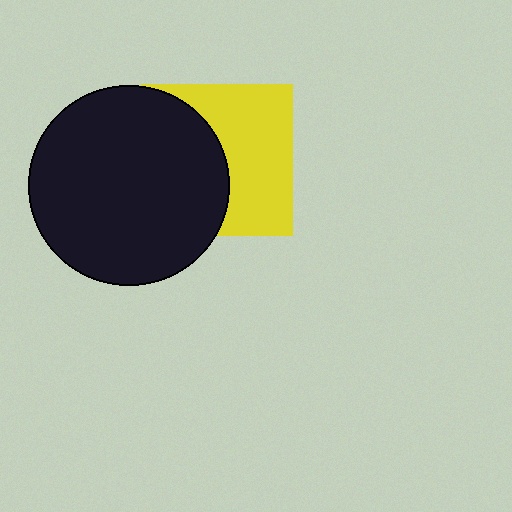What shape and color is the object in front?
The object in front is a black circle.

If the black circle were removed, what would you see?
You would see the complete yellow square.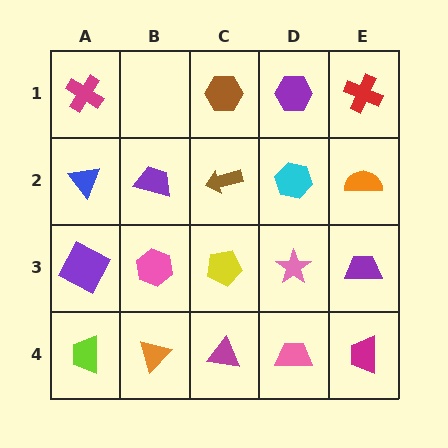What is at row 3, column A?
A purple square.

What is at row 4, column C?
A magenta triangle.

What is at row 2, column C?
A brown arrow.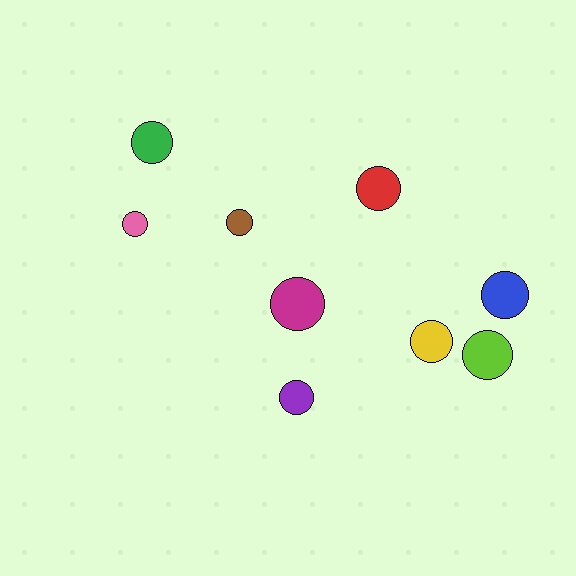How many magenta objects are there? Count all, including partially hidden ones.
There is 1 magenta object.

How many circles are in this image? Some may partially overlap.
There are 9 circles.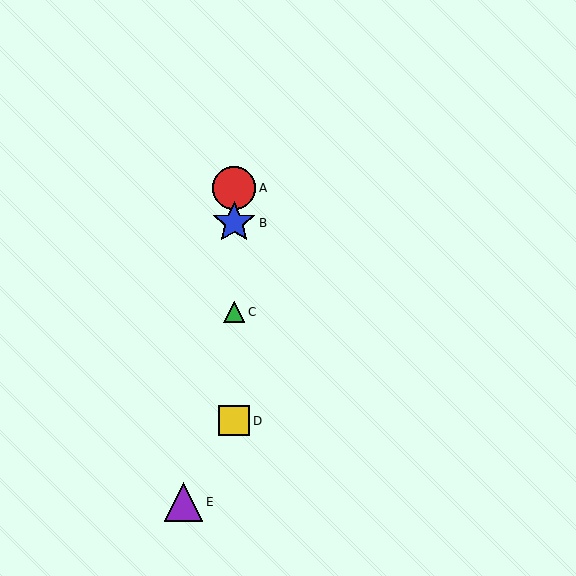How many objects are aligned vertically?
4 objects (A, B, C, D) are aligned vertically.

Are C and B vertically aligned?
Yes, both are at x≈234.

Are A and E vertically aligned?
No, A is at x≈234 and E is at x≈184.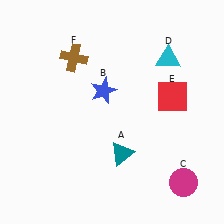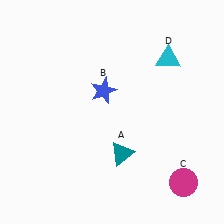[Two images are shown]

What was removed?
The brown cross (F), the red square (E) were removed in Image 2.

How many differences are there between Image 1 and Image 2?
There are 2 differences between the two images.